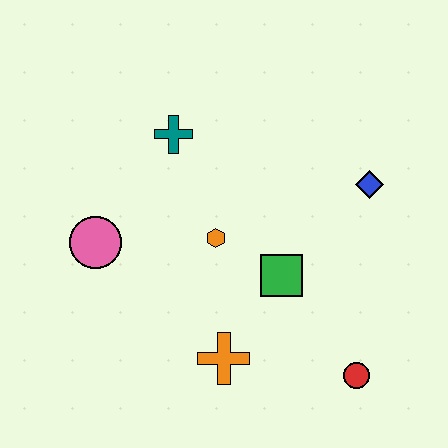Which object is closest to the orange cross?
The green square is closest to the orange cross.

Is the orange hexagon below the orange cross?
No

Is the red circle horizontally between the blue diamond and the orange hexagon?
Yes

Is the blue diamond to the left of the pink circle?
No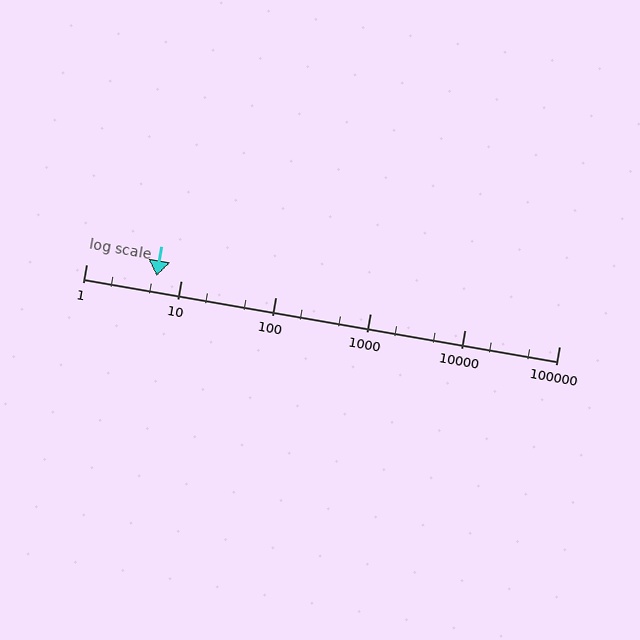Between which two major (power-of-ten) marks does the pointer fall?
The pointer is between 1 and 10.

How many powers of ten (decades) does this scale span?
The scale spans 5 decades, from 1 to 100000.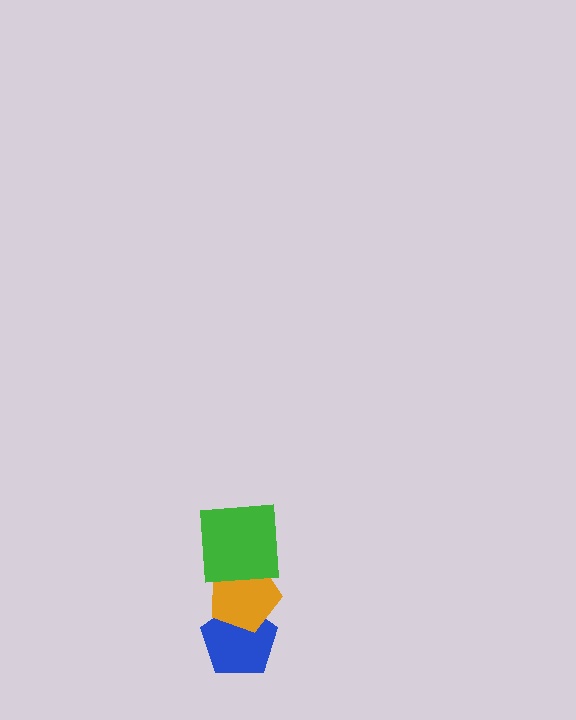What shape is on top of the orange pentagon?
The green square is on top of the orange pentagon.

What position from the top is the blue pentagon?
The blue pentagon is 3rd from the top.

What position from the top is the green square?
The green square is 1st from the top.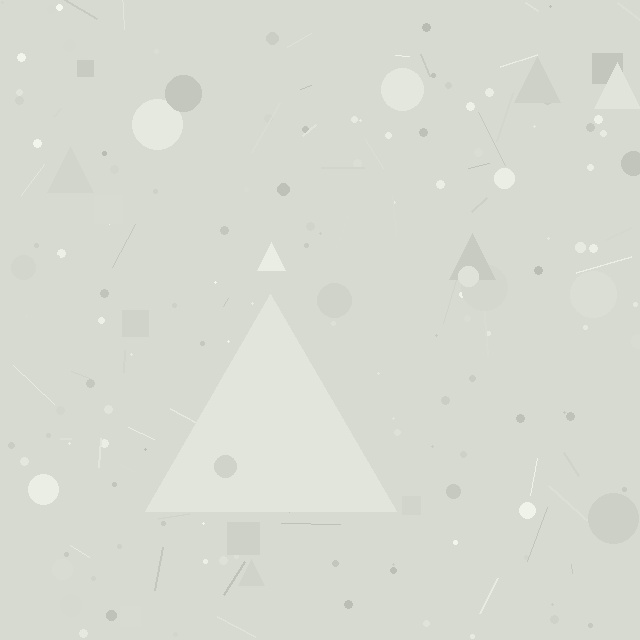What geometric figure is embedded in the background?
A triangle is embedded in the background.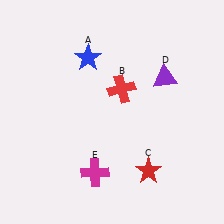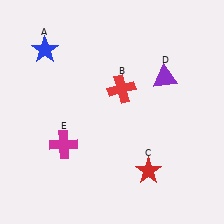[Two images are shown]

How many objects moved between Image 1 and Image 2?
2 objects moved between the two images.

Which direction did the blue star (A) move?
The blue star (A) moved left.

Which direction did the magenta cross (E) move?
The magenta cross (E) moved left.